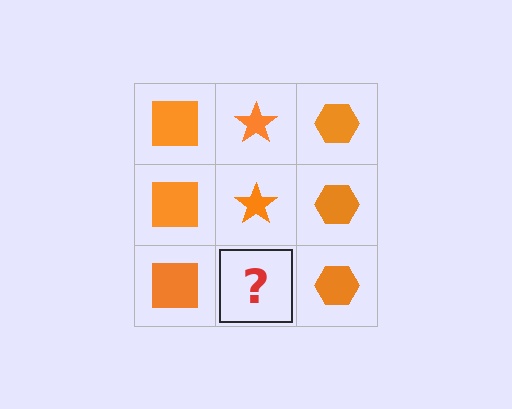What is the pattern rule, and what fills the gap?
The rule is that each column has a consistent shape. The gap should be filled with an orange star.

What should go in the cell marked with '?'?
The missing cell should contain an orange star.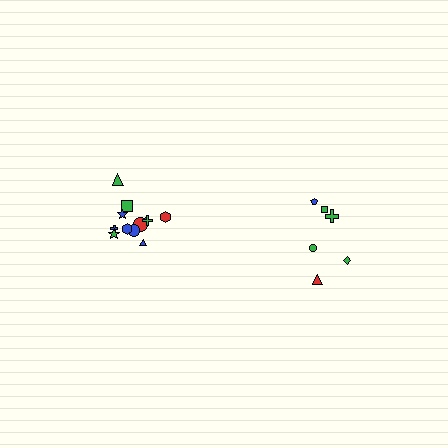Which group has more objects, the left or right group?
The left group.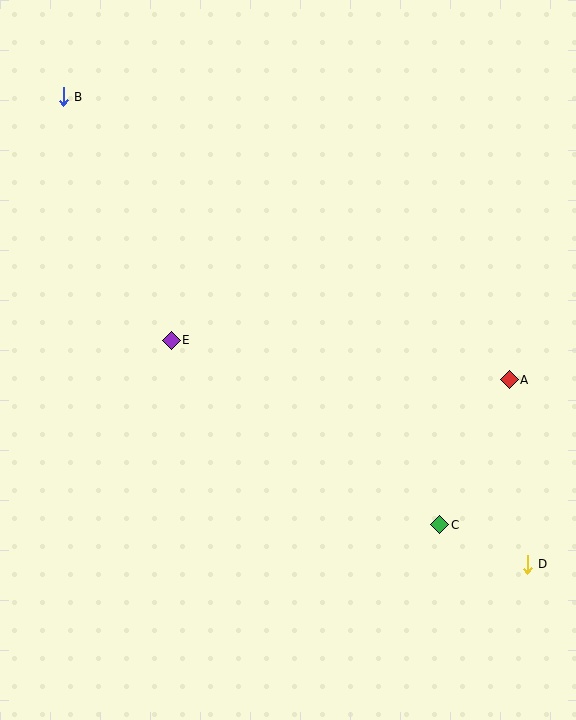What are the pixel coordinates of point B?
Point B is at (63, 97).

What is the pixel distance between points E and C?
The distance between E and C is 326 pixels.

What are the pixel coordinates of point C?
Point C is at (440, 525).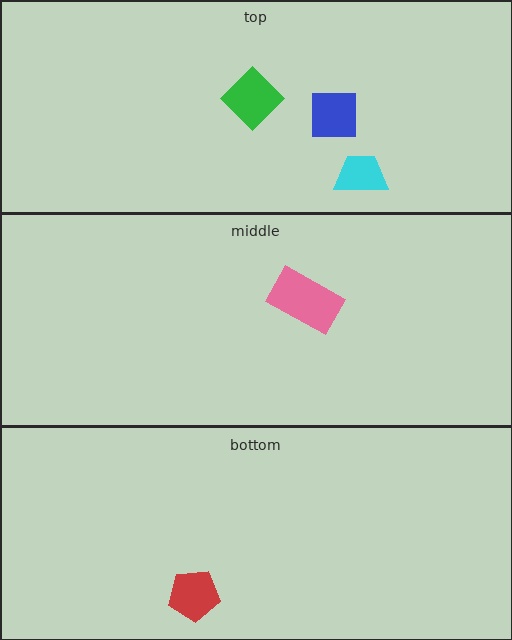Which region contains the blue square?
The top region.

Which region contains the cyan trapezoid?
The top region.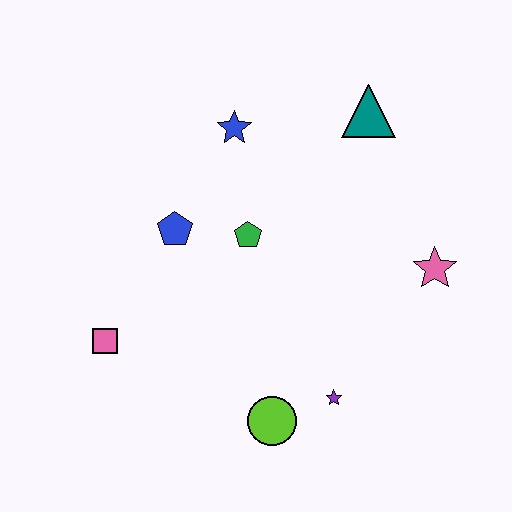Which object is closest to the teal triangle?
The blue star is closest to the teal triangle.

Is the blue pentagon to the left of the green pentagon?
Yes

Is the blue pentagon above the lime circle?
Yes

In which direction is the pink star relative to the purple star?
The pink star is above the purple star.